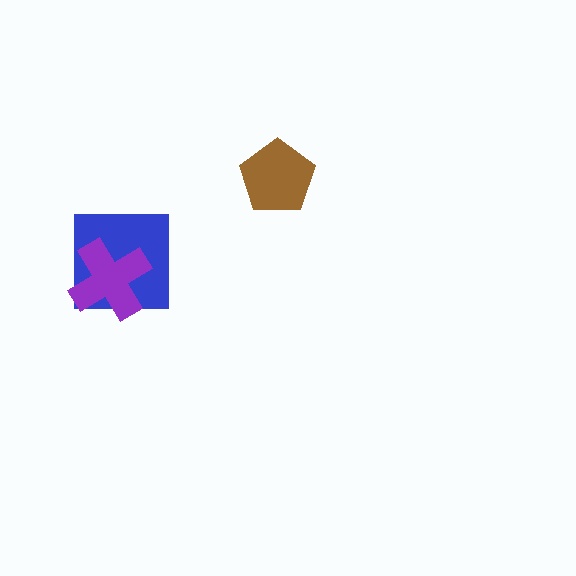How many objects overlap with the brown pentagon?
0 objects overlap with the brown pentagon.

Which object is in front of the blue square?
The purple cross is in front of the blue square.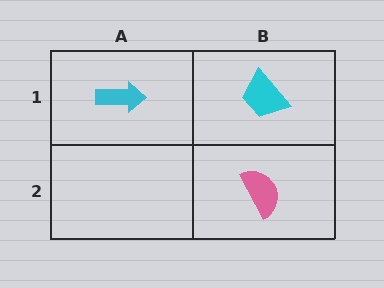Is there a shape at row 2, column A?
No, that cell is empty.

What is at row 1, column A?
A cyan arrow.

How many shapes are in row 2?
1 shape.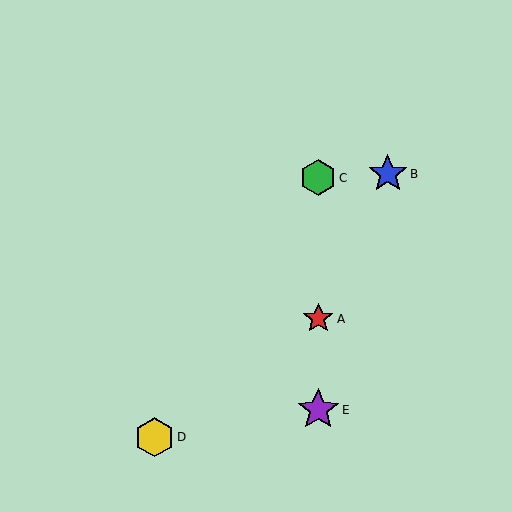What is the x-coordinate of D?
Object D is at x≈154.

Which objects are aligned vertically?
Objects A, C, E are aligned vertically.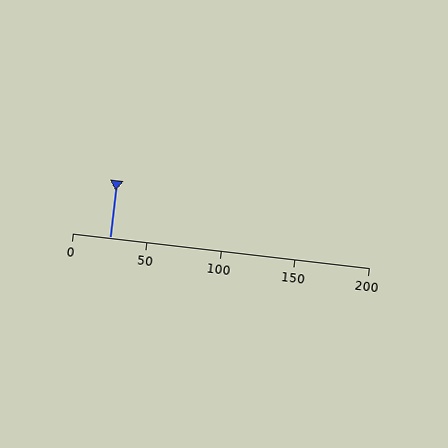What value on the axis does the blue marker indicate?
The marker indicates approximately 25.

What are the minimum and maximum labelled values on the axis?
The axis runs from 0 to 200.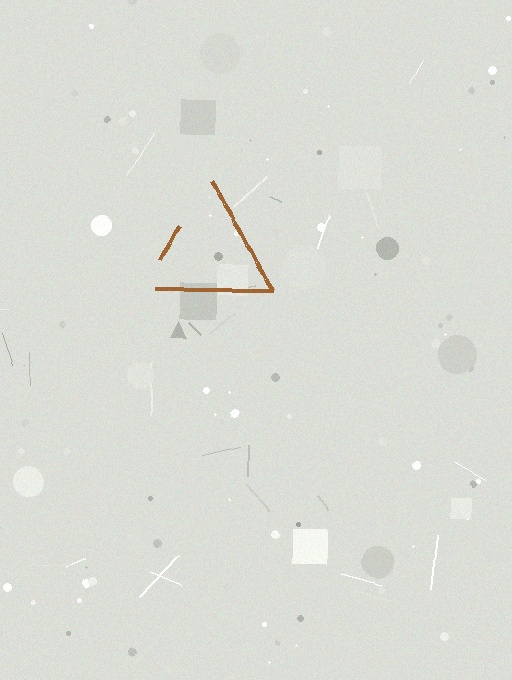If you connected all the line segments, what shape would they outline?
They would outline a triangle.